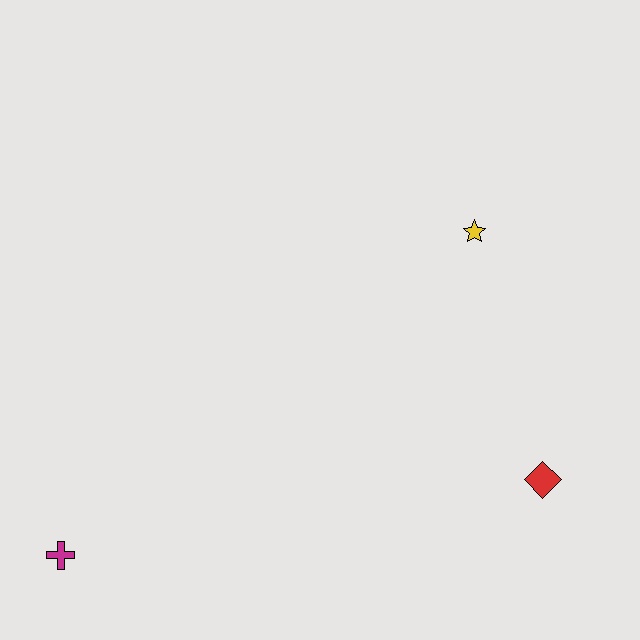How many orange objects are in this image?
There are no orange objects.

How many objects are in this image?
There are 3 objects.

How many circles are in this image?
There are no circles.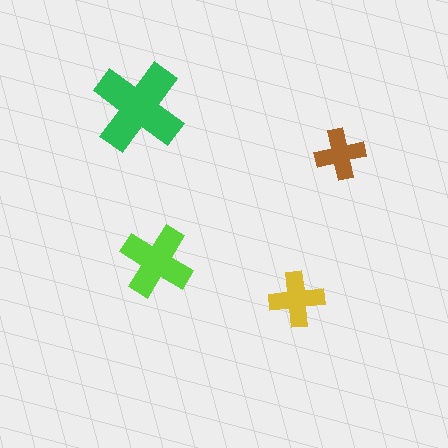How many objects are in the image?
There are 4 objects in the image.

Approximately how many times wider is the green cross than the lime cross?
About 1.5 times wider.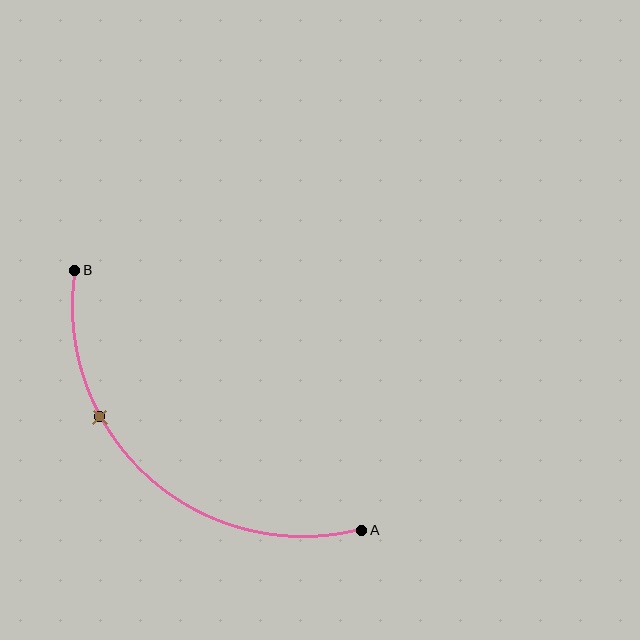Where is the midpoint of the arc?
The arc midpoint is the point on the curve farthest from the straight line joining A and B. It sits below and to the left of that line.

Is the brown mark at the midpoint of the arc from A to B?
No. The brown mark lies on the arc but is closer to endpoint B. The arc midpoint would be at the point on the curve equidistant along the arc from both A and B.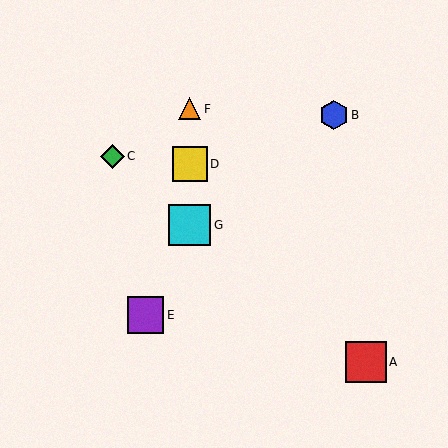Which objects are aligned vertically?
Objects D, F, G are aligned vertically.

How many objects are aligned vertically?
3 objects (D, F, G) are aligned vertically.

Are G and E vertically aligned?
No, G is at x≈190 and E is at x≈146.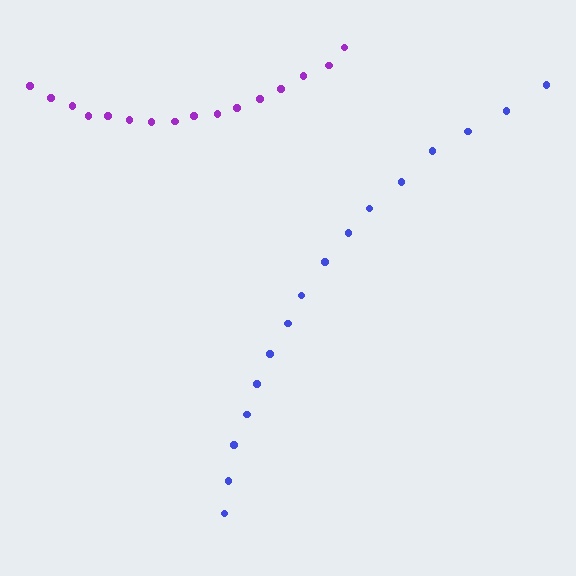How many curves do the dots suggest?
There are 2 distinct paths.